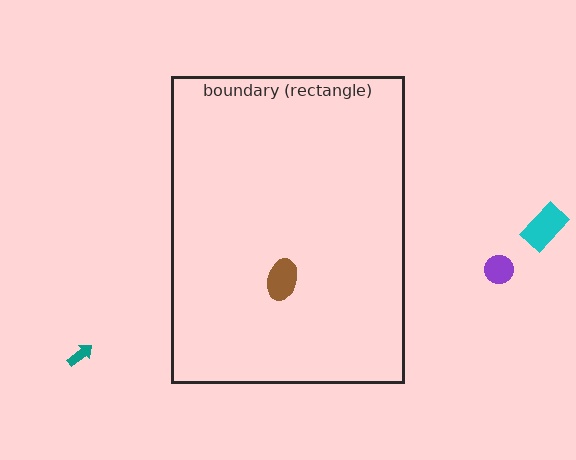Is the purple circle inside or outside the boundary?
Outside.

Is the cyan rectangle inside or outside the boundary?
Outside.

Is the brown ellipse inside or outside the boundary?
Inside.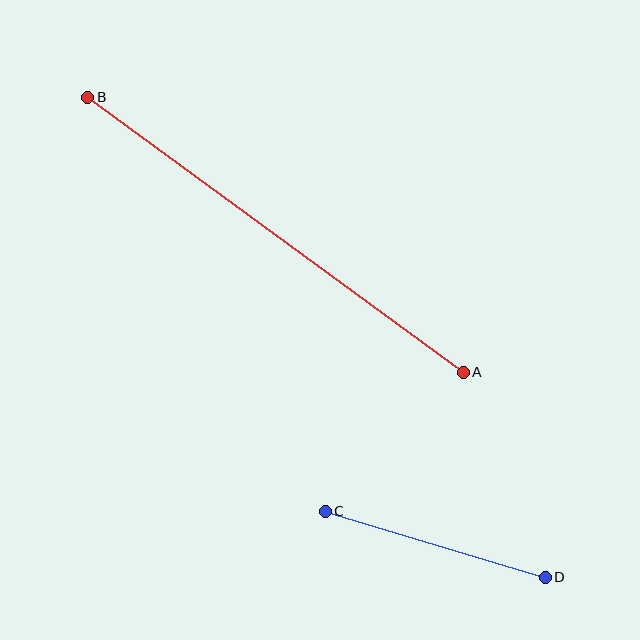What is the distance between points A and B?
The distance is approximately 465 pixels.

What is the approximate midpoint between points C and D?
The midpoint is at approximately (435, 544) pixels.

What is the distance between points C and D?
The distance is approximately 230 pixels.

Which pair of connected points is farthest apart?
Points A and B are farthest apart.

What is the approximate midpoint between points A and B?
The midpoint is at approximately (275, 235) pixels.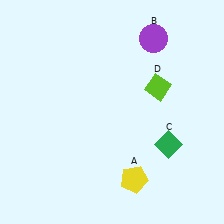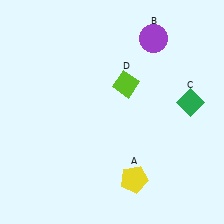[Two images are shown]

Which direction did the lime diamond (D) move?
The lime diamond (D) moved left.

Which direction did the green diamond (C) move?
The green diamond (C) moved up.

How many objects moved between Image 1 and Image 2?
2 objects moved between the two images.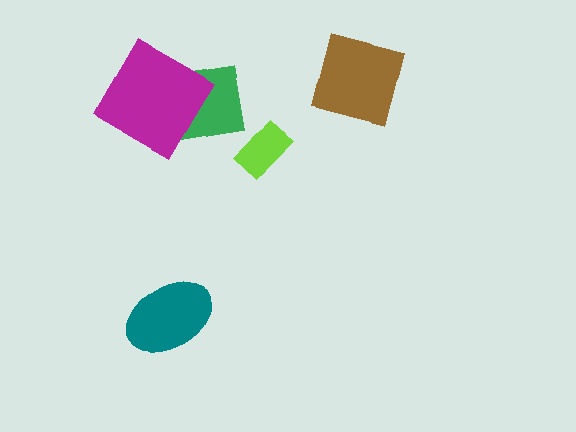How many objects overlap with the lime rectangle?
0 objects overlap with the lime rectangle.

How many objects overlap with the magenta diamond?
1 object overlaps with the magenta diamond.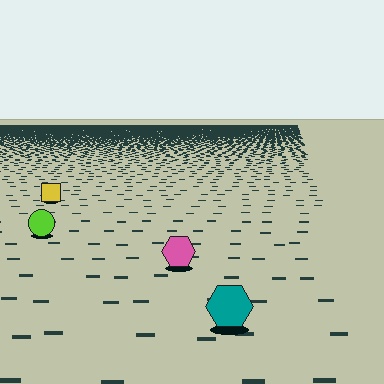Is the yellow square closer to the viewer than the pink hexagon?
No. The pink hexagon is closer — you can tell from the texture gradient: the ground texture is coarser near it.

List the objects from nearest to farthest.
From nearest to farthest: the teal hexagon, the pink hexagon, the lime circle, the yellow square.